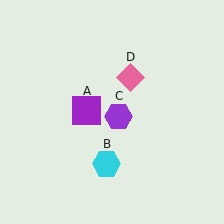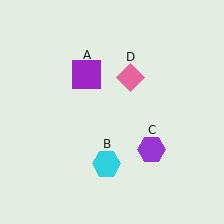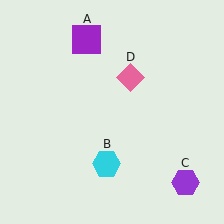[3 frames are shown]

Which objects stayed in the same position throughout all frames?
Cyan hexagon (object B) and pink diamond (object D) remained stationary.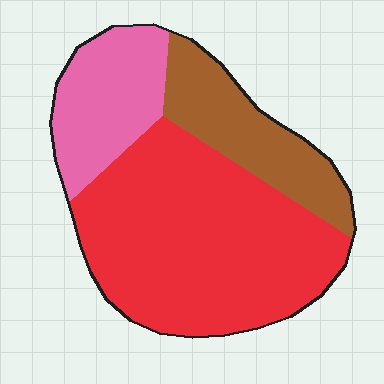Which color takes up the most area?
Red, at roughly 60%.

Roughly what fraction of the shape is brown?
Brown takes up about one fifth (1/5) of the shape.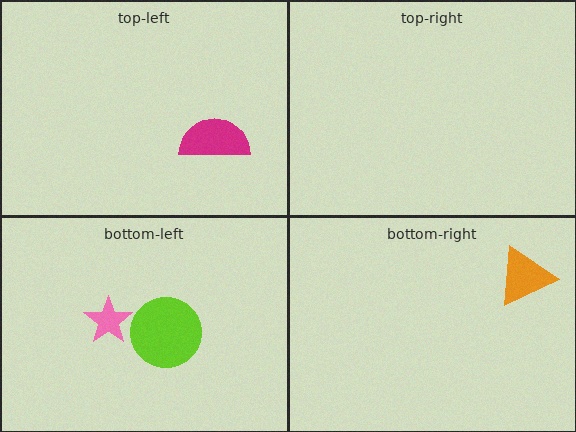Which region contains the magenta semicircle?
The top-left region.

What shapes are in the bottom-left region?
The lime circle, the pink star.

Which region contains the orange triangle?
The bottom-right region.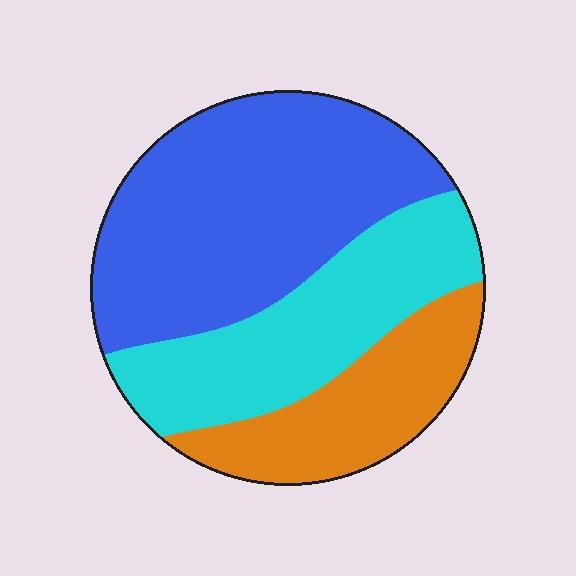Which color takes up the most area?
Blue, at roughly 50%.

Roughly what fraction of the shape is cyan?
Cyan takes up about one third (1/3) of the shape.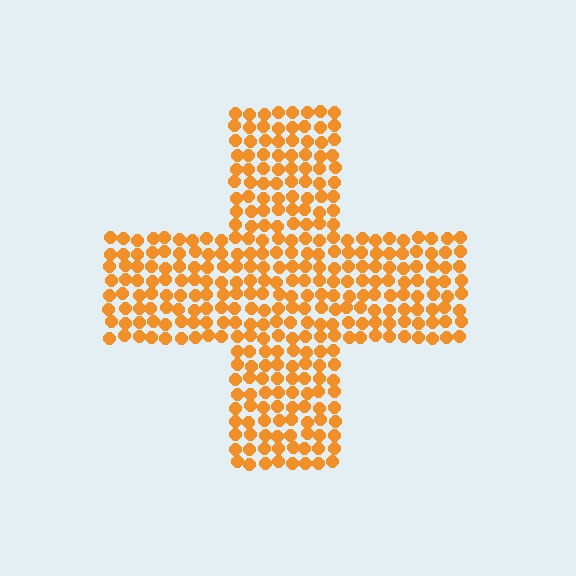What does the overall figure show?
The overall figure shows a cross.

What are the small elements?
The small elements are circles.